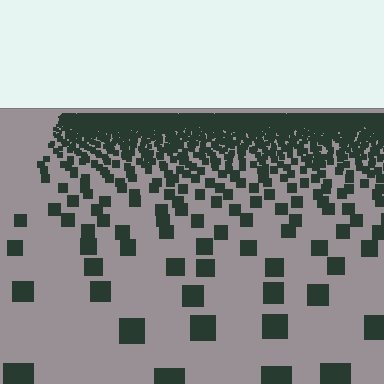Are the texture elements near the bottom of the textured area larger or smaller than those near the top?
Larger. Near the bottom, elements are closer to the viewer and appear at a bigger on-screen size.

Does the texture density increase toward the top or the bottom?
Density increases toward the top.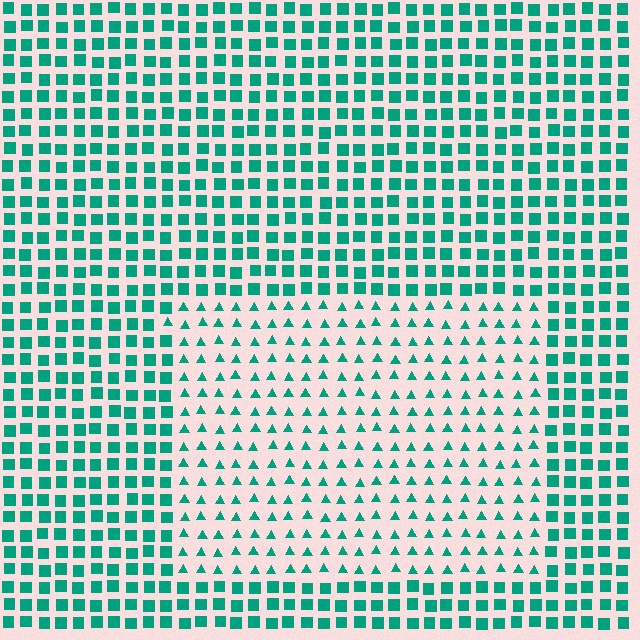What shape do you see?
I see a rectangle.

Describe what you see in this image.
The image is filled with small teal elements arranged in a uniform grid. A rectangle-shaped region contains triangles, while the surrounding area contains squares. The boundary is defined purely by the change in element shape.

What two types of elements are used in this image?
The image uses triangles inside the rectangle region and squares outside it.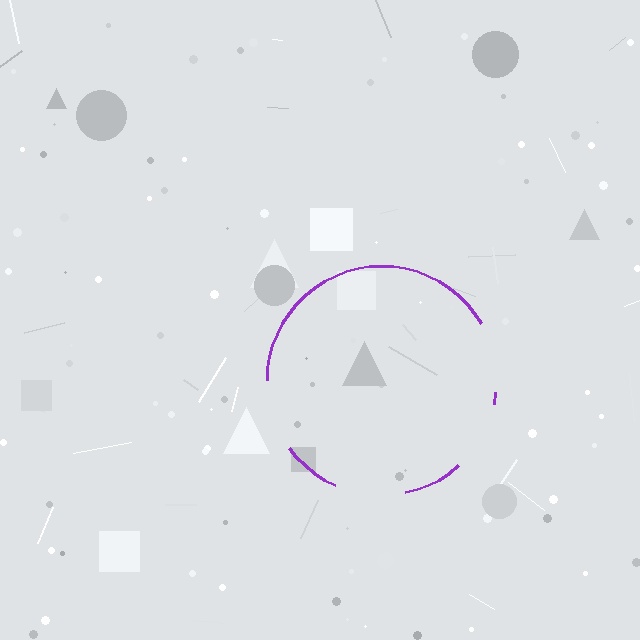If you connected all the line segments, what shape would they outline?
They would outline a circle.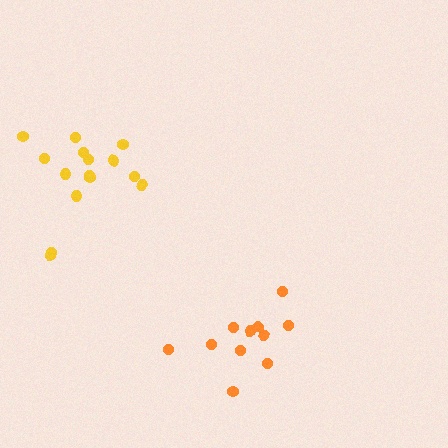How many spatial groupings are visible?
There are 2 spatial groupings.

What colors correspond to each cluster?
The clusters are colored: orange, yellow.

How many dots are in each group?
Group 1: 11 dots, Group 2: 15 dots (26 total).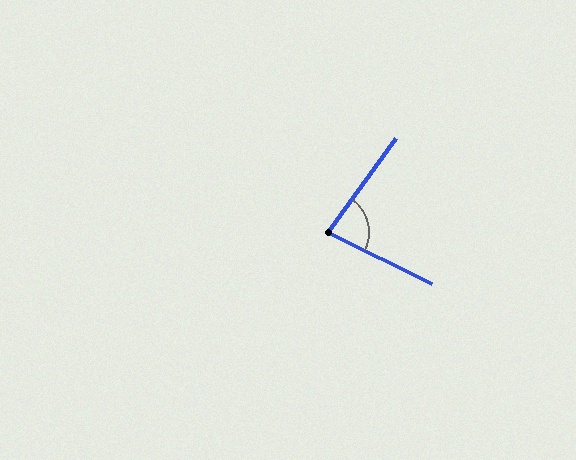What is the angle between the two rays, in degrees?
Approximately 80 degrees.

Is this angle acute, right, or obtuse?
It is acute.